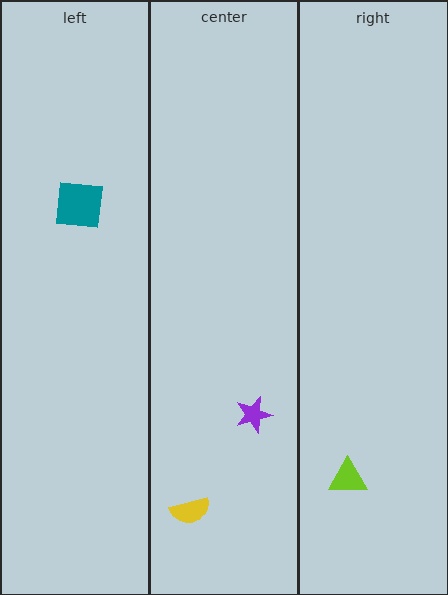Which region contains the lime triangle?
The right region.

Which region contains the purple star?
The center region.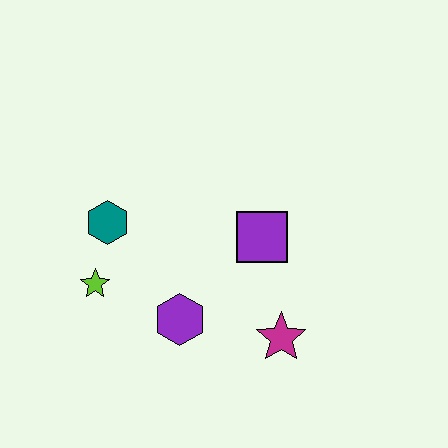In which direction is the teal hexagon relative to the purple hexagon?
The teal hexagon is above the purple hexagon.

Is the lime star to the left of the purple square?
Yes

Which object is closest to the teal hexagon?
The lime star is closest to the teal hexagon.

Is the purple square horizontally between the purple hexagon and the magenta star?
Yes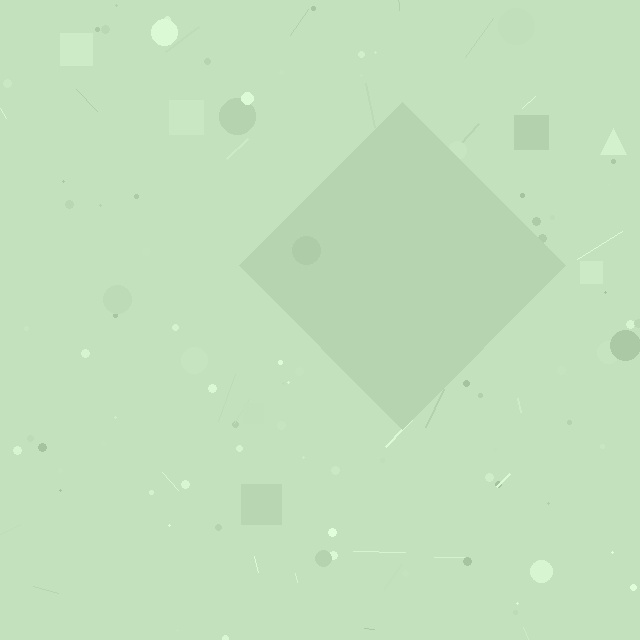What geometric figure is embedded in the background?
A diamond is embedded in the background.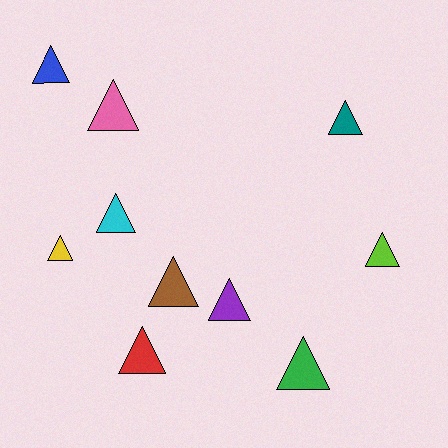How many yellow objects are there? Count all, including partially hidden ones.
There is 1 yellow object.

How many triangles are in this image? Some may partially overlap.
There are 10 triangles.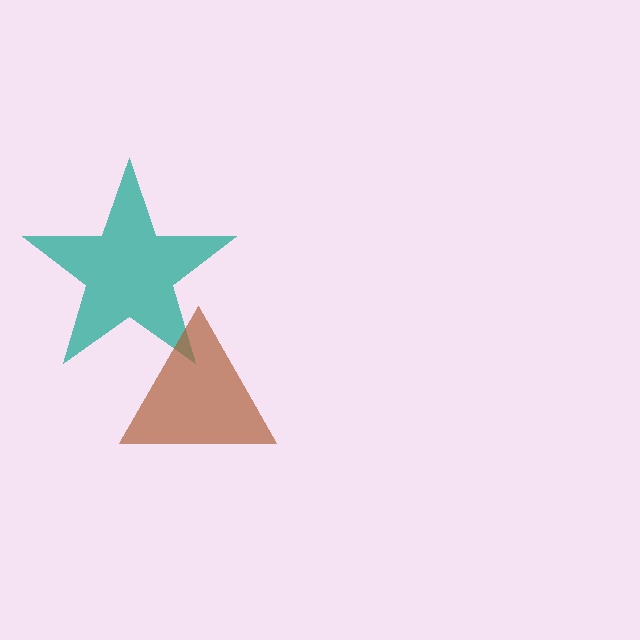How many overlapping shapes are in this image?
There are 2 overlapping shapes in the image.